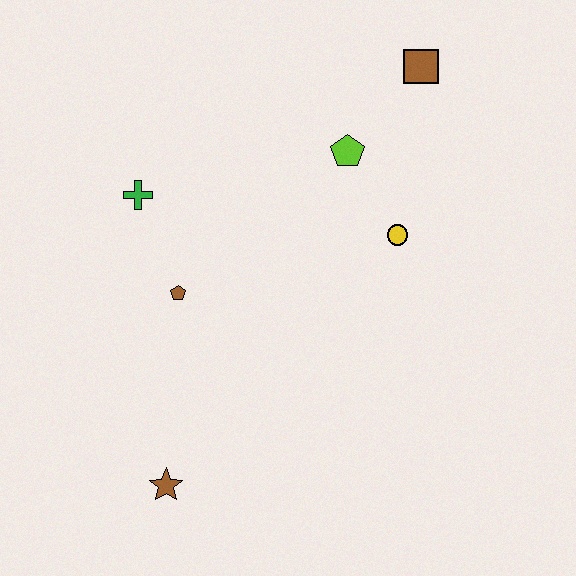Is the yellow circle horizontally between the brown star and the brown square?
Yes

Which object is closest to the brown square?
The lime pentagon is closest to the brown square.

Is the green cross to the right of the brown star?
No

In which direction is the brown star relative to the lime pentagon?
The brown star is below the lime pentagon.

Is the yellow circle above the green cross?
No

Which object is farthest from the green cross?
The brown square is farthest from the green cross.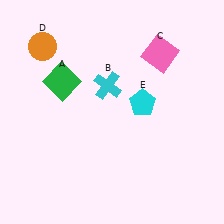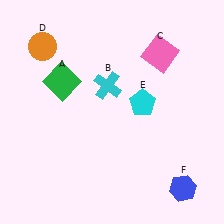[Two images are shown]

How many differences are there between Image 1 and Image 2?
There is 1 difference between the two images.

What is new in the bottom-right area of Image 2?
A blue hexagon (F) was added in the bottom-right area of Image 2.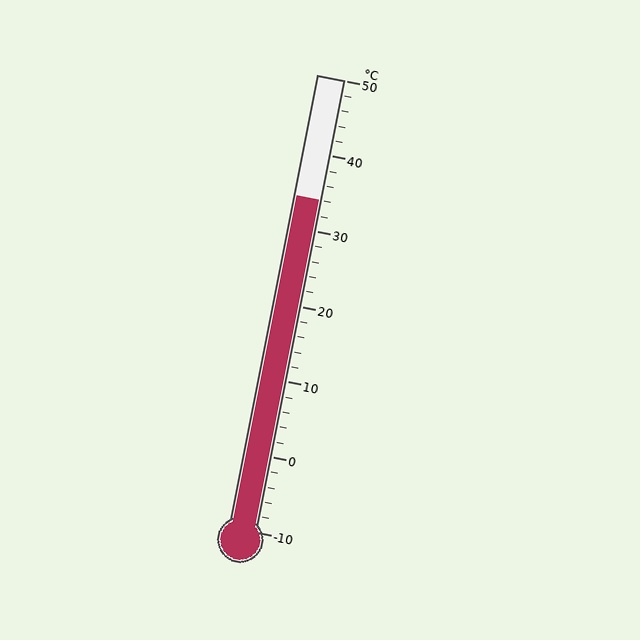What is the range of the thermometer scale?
The thermometer scale ranges from -10°C to 50°C.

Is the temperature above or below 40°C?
The temperature is below 40°C.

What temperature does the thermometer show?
The thermometer shows approximately 34°C.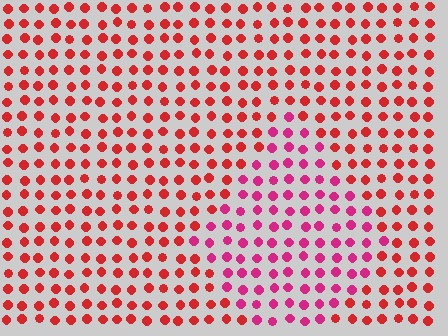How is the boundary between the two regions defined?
The boundary is defined purely by a slight shift in hue (about 31 degrees). Spacing, size, and orientation are identical on both sides.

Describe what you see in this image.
The image is filled with small red elements in a uniform arrangement. A diamond-shaped region is visible where the elements are tinted to a slightly different hue, forming a subtle color boundary.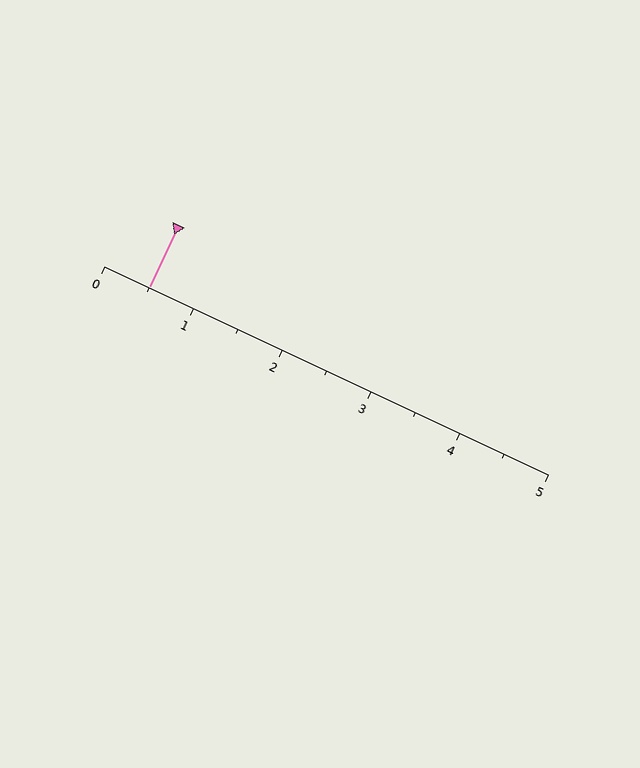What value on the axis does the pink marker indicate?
The marker indicates approximately 0.5.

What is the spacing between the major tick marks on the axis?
The major ticks are spaced 1 apart.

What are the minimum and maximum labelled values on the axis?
The axis runs from 0 to 5.